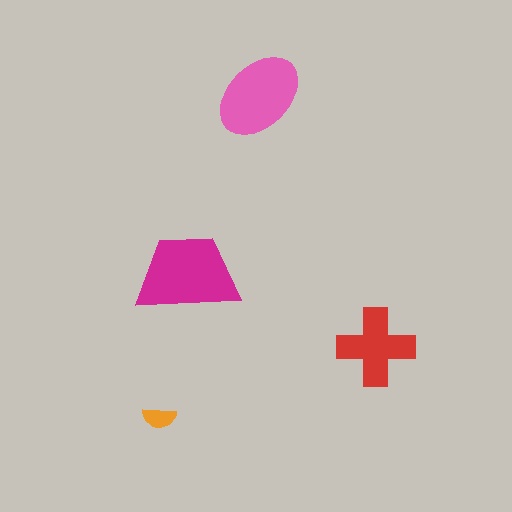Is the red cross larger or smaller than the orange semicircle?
Larger.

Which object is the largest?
The magenta trapezoid.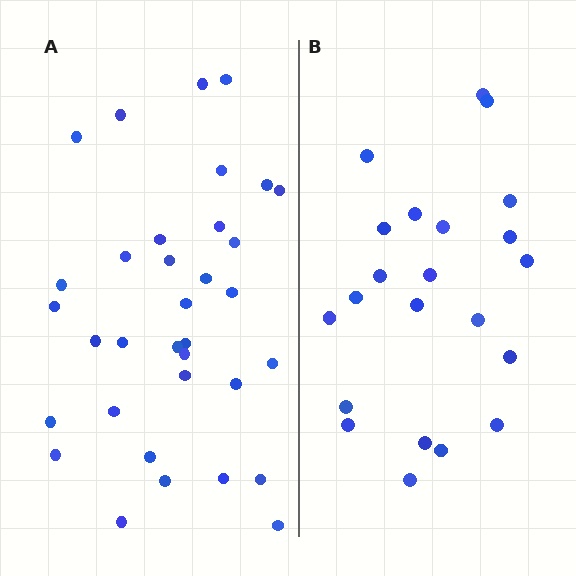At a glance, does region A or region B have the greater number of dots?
Region A (the left region) has more dots.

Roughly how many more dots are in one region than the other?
Region A has roughly 12 or so more dots than region B.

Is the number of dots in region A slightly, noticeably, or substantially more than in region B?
Region A has substantially more. The ratio is roughly 1.5 to 1.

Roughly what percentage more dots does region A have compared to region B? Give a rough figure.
About 55% more.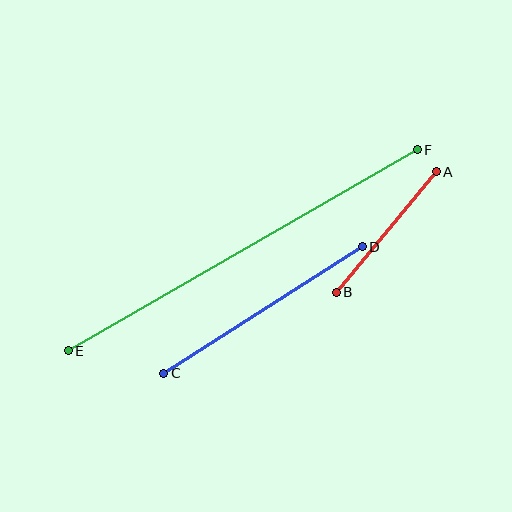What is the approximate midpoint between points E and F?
The midpoint is at approximately (243, 250) pixels.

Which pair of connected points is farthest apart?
Points E and F are farthest apart.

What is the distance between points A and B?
The distance is approximately 156 pixels.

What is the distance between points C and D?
The distance is approximately 235 pixels.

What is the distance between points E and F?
The distance is approximately 403 pixels.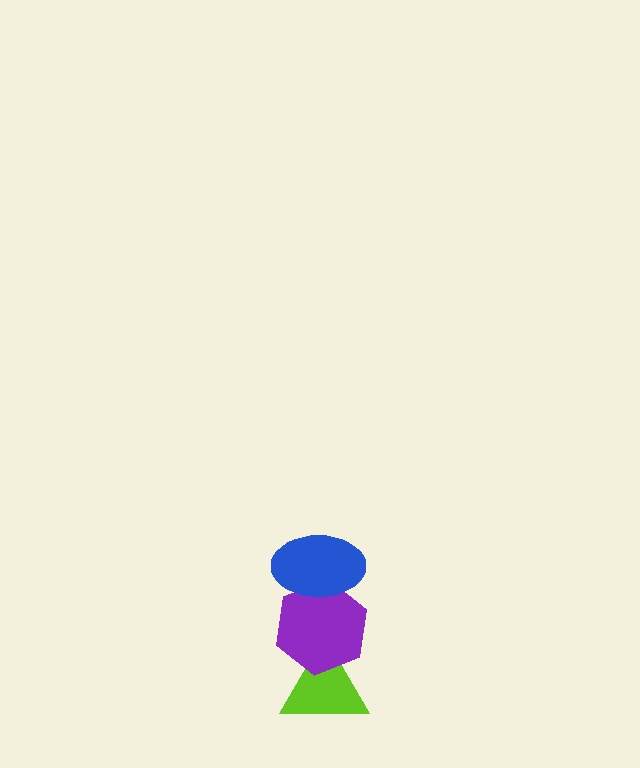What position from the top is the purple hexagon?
The purple hexagon is 2nd from the top.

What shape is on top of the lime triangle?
The purple hexagon is on top of the lime triangle.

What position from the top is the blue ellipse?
The blue ellipse is 1st from the top.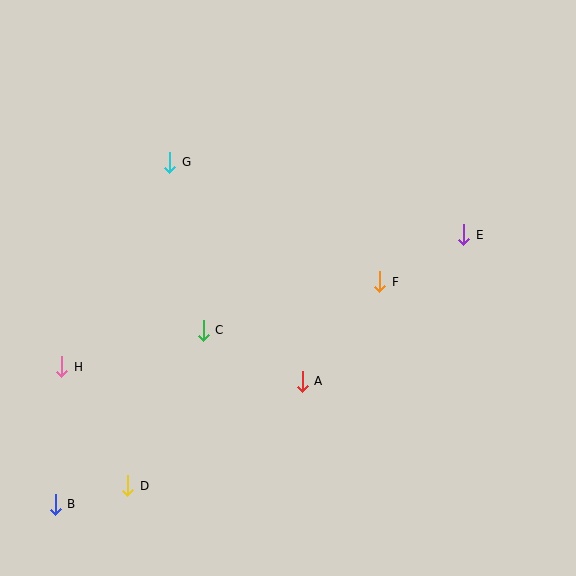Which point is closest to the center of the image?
Point F at (380, 282) is closest to the center.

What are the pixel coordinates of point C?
Point C is at (203, 330).